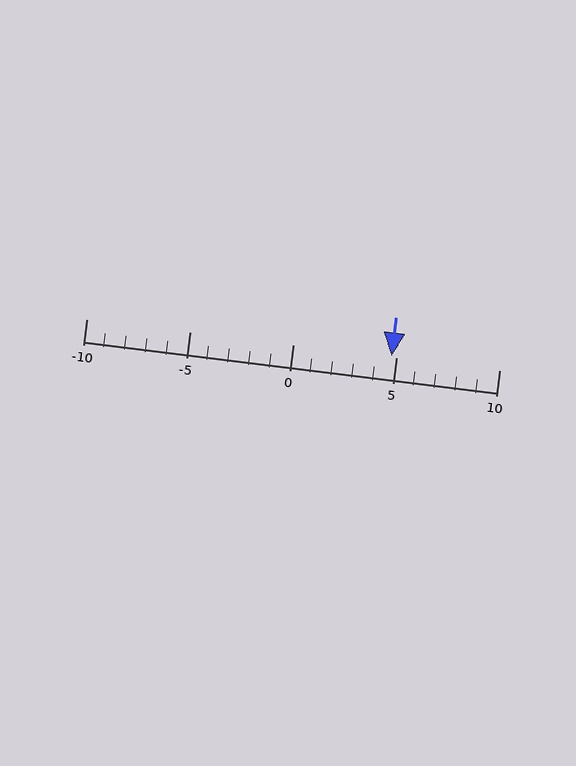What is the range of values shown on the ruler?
The ruler shows values from -10 to 10.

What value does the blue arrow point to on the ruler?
The blue arrow points to approximately 5.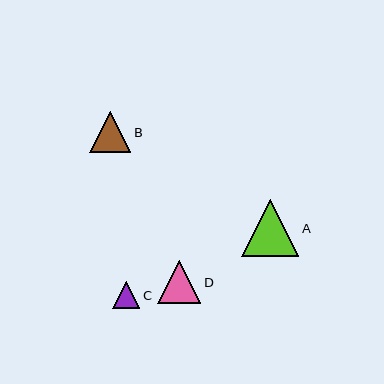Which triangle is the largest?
Triangle A is the largest with a size of approximately 57 pixels.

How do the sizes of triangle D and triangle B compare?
Triangle D and triangle B are approximately the same size.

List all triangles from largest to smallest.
From largest to smallest: A, D, B, C.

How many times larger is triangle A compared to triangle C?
Triangle A is approximately 2.1 times the size of triangle C.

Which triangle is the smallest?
Triangle C is the smallest with a size of approximately 27 pixels.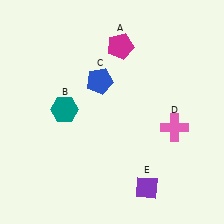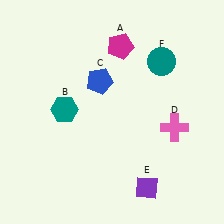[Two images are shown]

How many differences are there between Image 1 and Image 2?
There is 1 difference between the two images.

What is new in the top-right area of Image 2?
A teal circle (F) was added in the top-right area of Image 2.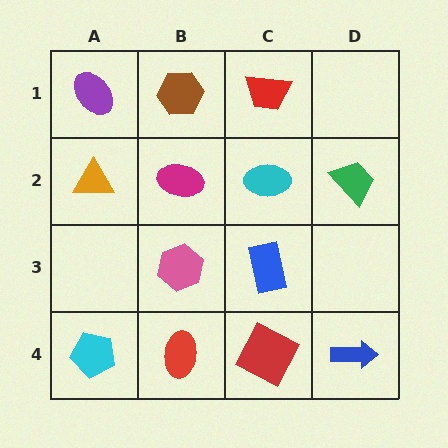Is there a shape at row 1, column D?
No, that cell is empty.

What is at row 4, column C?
A red square.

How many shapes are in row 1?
3 shapes.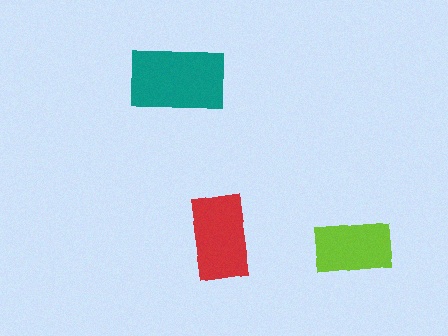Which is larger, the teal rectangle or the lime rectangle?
The teal one.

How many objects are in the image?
There are 3 objects in the image.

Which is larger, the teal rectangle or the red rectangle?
The teal one.